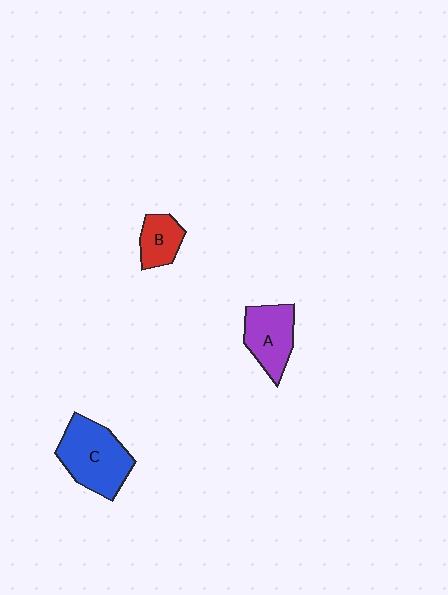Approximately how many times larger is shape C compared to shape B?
Approximately 2.1 times.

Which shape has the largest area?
Shape C (blue).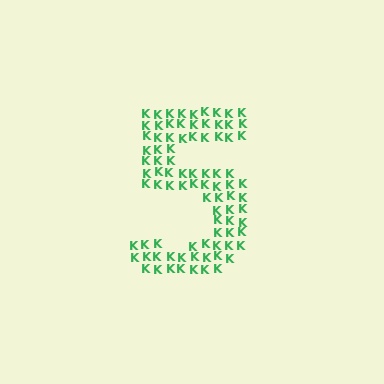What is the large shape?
The large shape is the digit 5.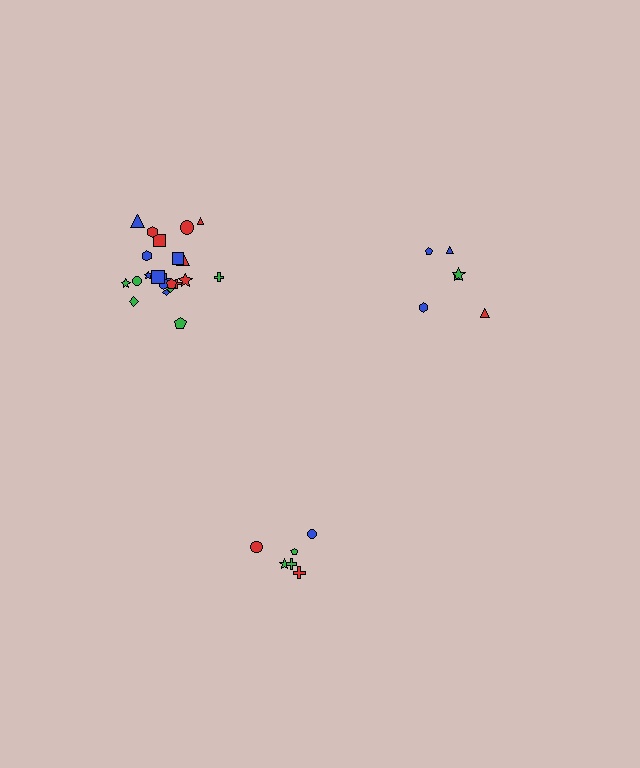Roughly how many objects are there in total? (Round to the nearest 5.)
Roughly 35 objects in total.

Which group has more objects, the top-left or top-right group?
The top-left group.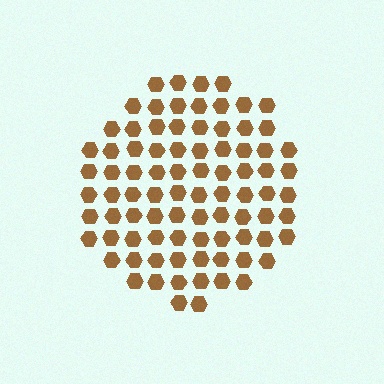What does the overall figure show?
The overall figure shows a circle.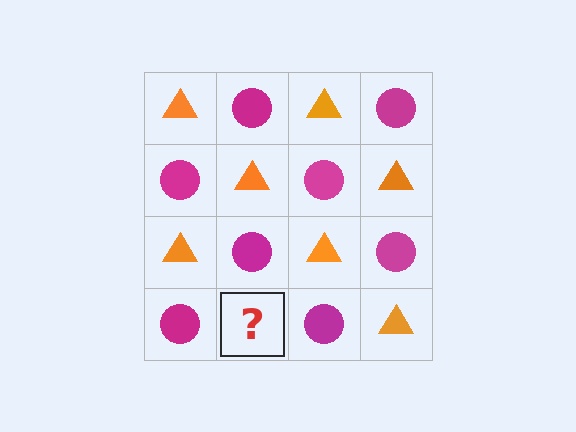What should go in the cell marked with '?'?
The missing cell should contain an orange triangle.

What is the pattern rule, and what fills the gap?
The rule is that it alternates orange triangle and magenta circle in a checkerboard pattern. The gap should be filled with an orange triangle.